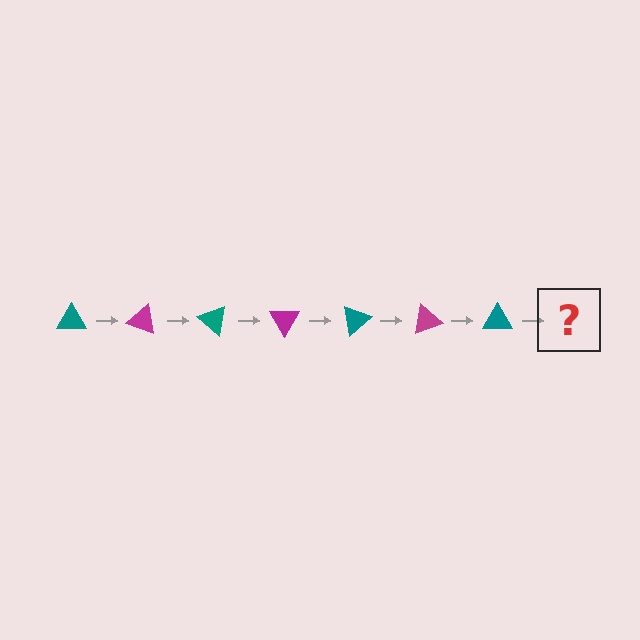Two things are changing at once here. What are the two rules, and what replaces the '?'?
The two rules are that it rotates 20 degrees each step and the color cycles through teal and magenta. The '?' should be a magenta triangle, rotated 140 degrees from the start.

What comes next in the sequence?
The next element should be a magenta triangle, rotated 140 degrees from the start.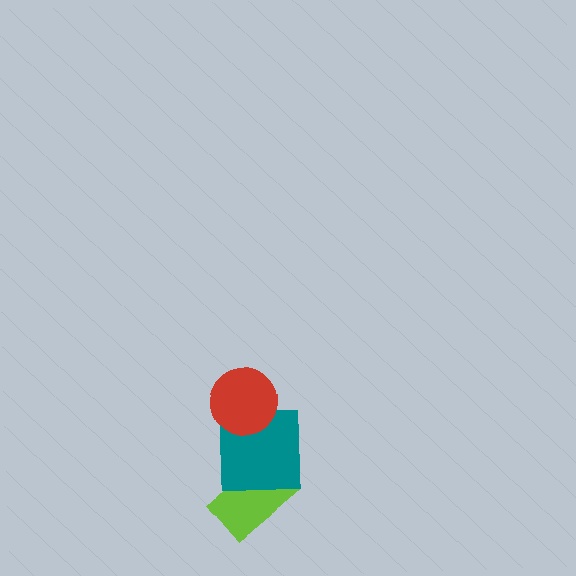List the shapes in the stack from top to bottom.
From top to bottom: the red circle, the teal square, the lime rectangle.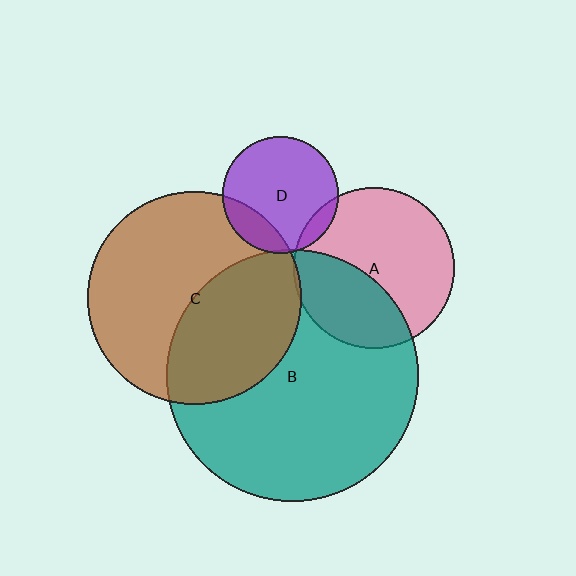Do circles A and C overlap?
Yes.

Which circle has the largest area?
Circle B (teal).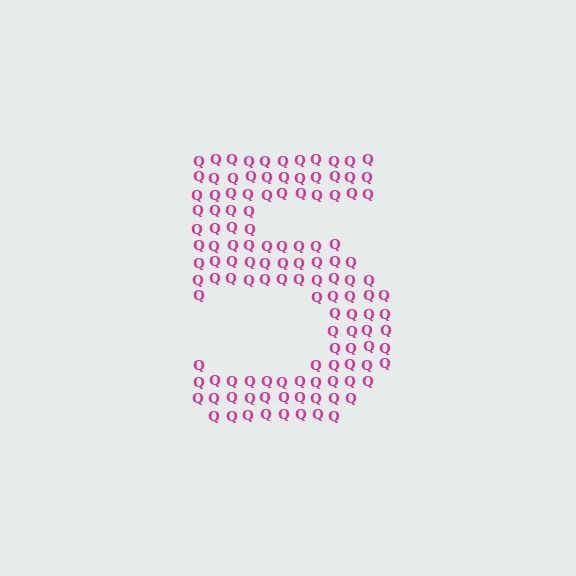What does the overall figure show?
The overall figure shows the digit 5.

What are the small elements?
The small elements are letter Q's.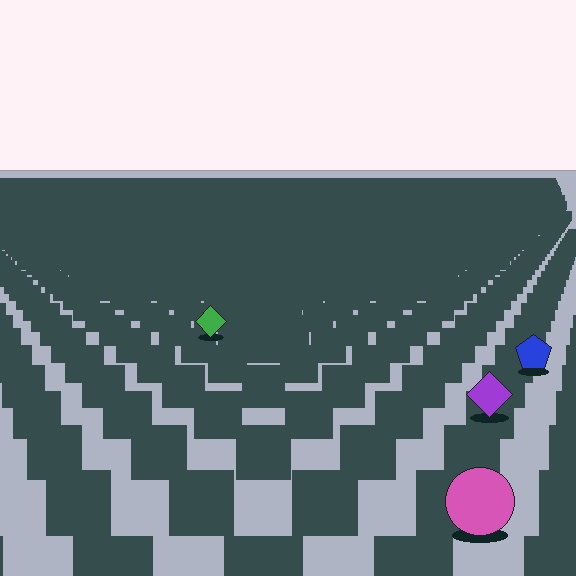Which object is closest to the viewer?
The pink circle is closest. The texture marks near it are larger and more spread out.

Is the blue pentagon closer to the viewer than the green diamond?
Yes. The blue pentagon is closer — you can tell from the texture gradient: the ground texture is coarser near it.